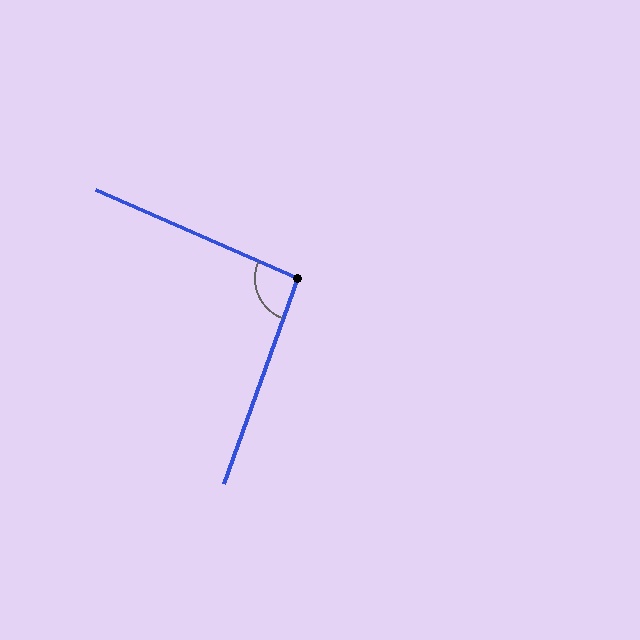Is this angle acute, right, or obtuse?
It is approximately a right angle.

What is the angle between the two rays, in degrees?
Approximately 94 degrees.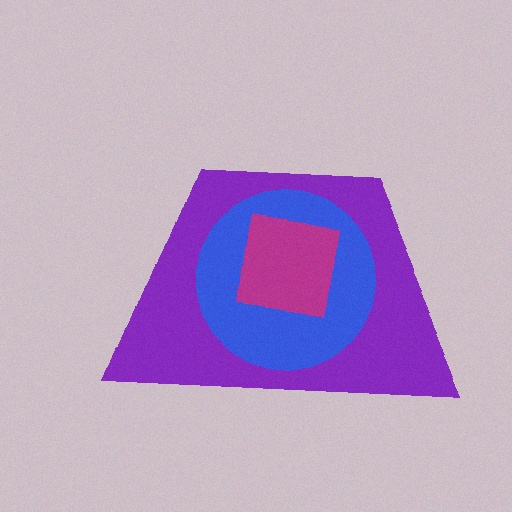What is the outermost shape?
The purple trapezoid.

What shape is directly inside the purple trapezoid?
The blue circle.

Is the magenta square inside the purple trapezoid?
Yes.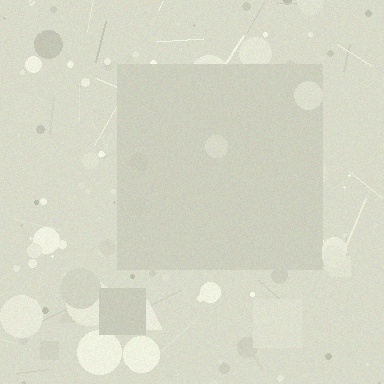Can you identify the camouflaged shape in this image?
The camouflaged shape is a square.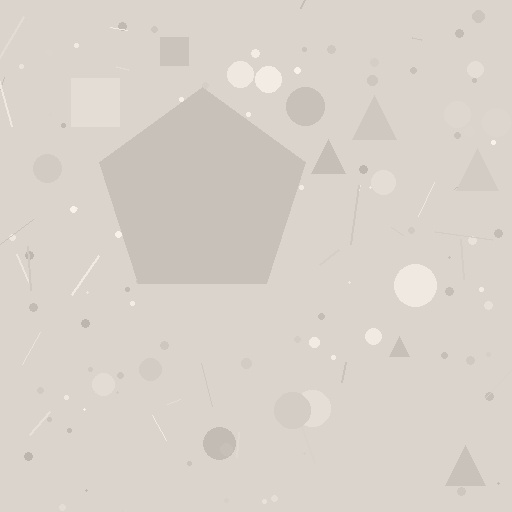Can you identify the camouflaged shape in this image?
The camouflaged shape is a pentagon.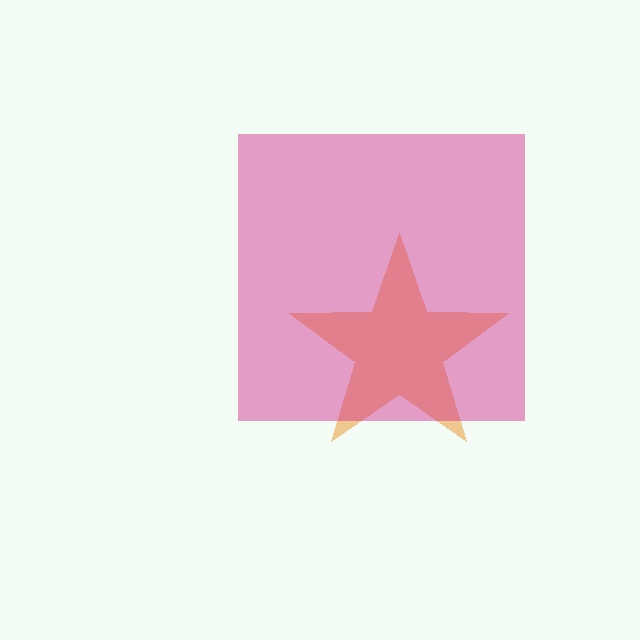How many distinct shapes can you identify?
There are 2 distinct shapes: an orange star, a magenta square.